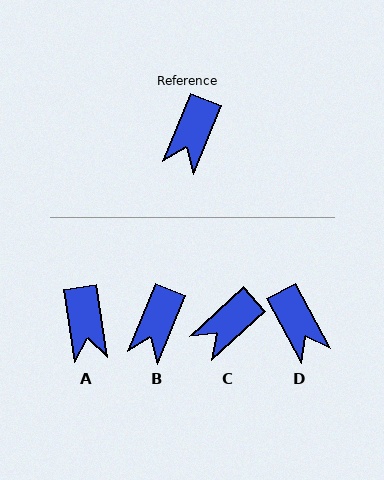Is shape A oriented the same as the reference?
No, it is off by about 31 degrees.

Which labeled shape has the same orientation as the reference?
B.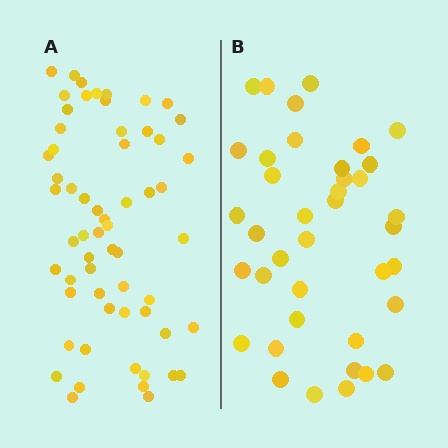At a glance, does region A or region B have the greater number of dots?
Region A (the left region) has more dots.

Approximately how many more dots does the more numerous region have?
Region A has approximately 20 more dots than region B.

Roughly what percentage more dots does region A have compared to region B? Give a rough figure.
About 55% more.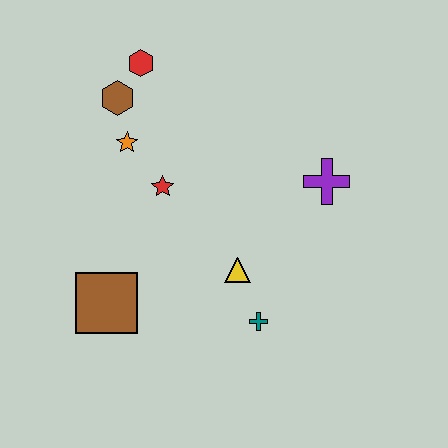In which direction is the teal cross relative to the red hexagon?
The teal cross is below the red hexagon.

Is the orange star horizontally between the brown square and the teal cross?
Yes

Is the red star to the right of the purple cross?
No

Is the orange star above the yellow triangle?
Yes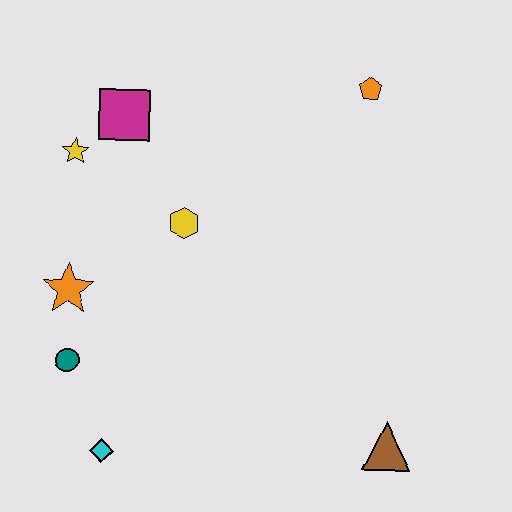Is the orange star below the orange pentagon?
Yes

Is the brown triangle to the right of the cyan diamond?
Yes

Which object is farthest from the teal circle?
The orange pentagon is farthest from the teal circle.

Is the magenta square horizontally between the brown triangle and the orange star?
Yes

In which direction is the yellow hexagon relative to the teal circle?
The yellow hexagon is above the teal circle.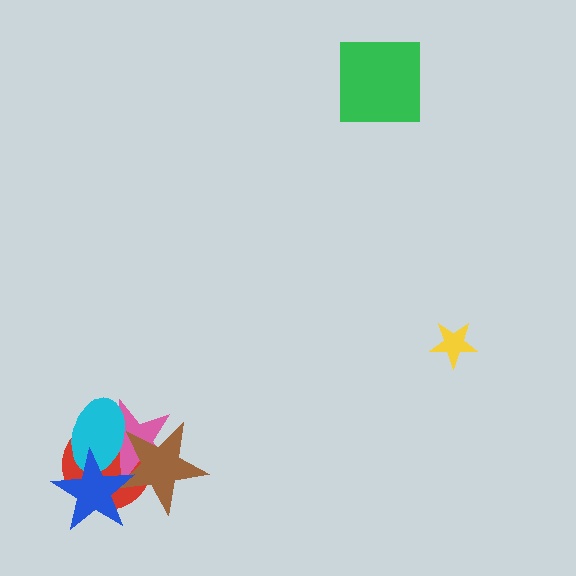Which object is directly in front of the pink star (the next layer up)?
The brown star is directly in front of the pink star.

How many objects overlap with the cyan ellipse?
4 objects overlap with the cyan ellipse.